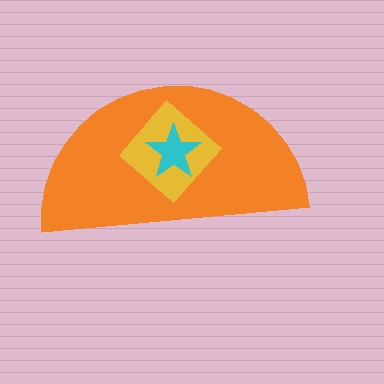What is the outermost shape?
The orange semicircle.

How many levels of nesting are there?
3.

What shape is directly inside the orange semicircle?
The yellow diamond.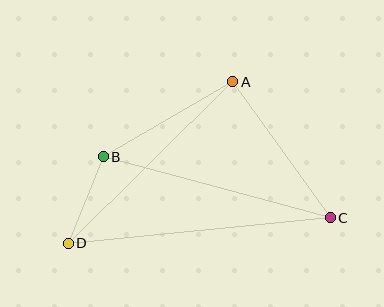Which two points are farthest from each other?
Points C and D are farthest from each other.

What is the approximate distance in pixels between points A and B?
The distance between A and B is approximately 149 pixels.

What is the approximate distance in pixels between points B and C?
The distance between B and C is approximately 235 pixels.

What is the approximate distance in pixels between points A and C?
The distance between A and C is approximately 167 pixels.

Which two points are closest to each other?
Points B and D are closest to each other.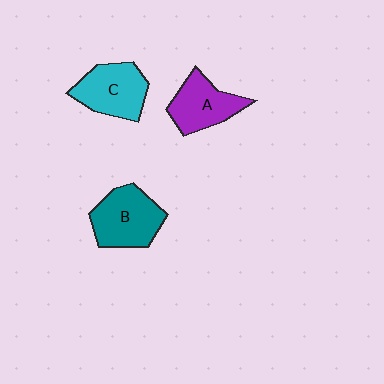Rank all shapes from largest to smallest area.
From largest to smallest: B (teal), C (cyan), A (purple).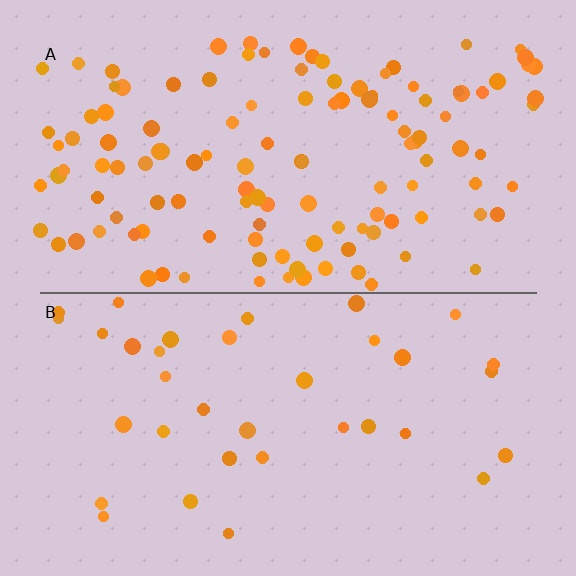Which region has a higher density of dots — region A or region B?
A (the top).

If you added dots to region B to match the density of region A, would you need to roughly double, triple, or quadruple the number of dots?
Approximately triple.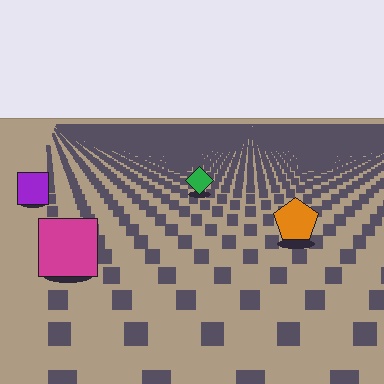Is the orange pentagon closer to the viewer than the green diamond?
Yes. The orange pentagon is closer — you can tell from the texture gradient: the ground texture is coarser near it.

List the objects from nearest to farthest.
From nearest to farthest: the magenta square, the orange pentagon, the purple square, the green diamond.